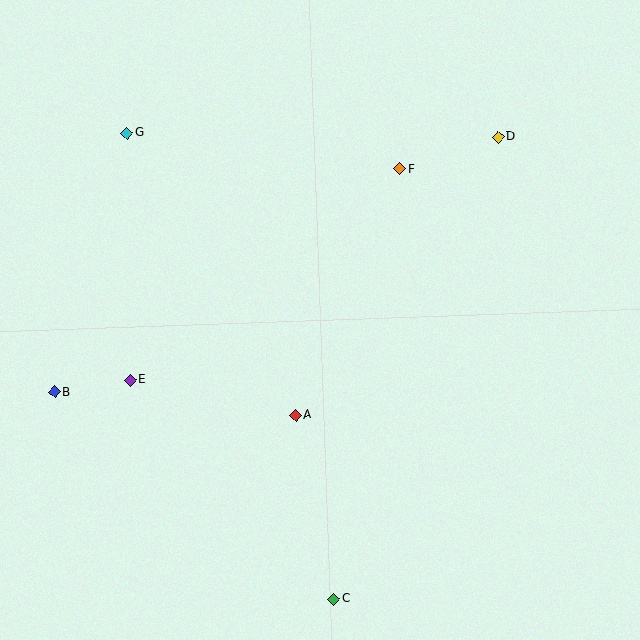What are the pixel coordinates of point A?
Point A is at (295, 415).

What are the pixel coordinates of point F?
Point F is at (400, 169).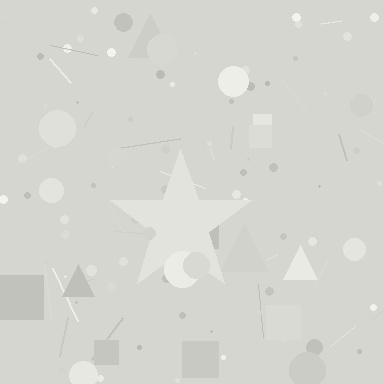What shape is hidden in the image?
A star is hidden in the image.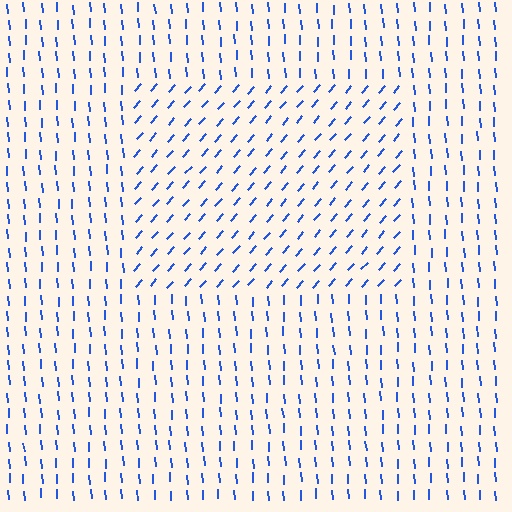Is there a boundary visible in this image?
Yes, there is a texture boundary formed by a change in line orientation.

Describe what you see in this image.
The image is filled with small blue line segments. A rectangle region in the image has lines oriented differently from the surrounding lines, creating a visible texture boundary.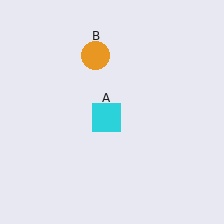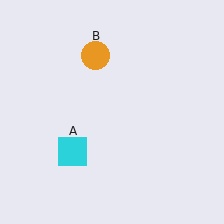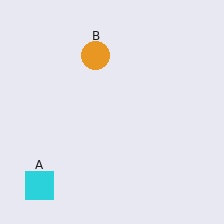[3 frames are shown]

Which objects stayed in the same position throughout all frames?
Orange circle (object B) remained stationary.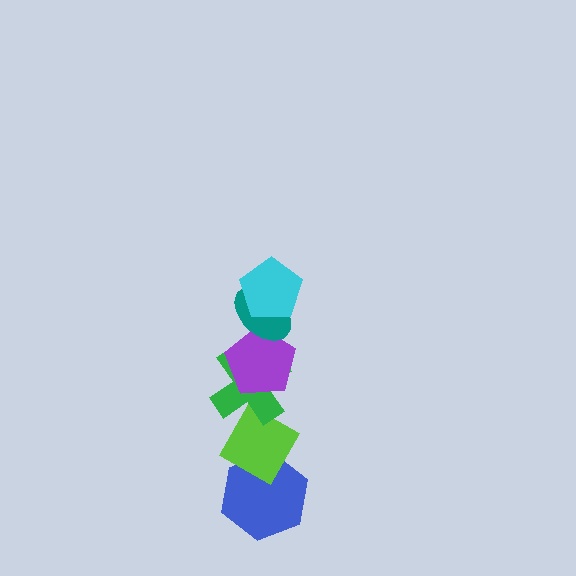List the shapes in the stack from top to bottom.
From top to bottom: the cyan pentagon, the teal ellipse, the purple pentagon, the green cross, the lime diamond, the blue hexagon.